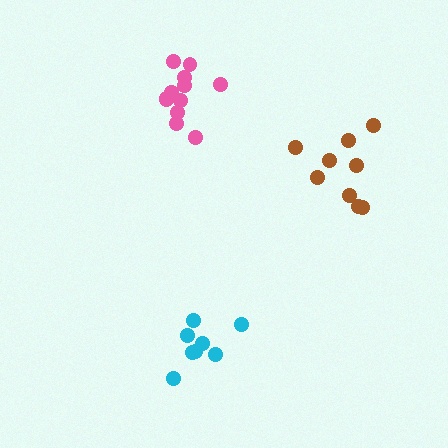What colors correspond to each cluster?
The clusters are colored: brown, pink, cyan.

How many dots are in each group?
Group 1: 9 dots, Group 2: 12 dots, Group 3: 8 dots (29 total).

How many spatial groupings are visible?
There are 3 spatial groupings.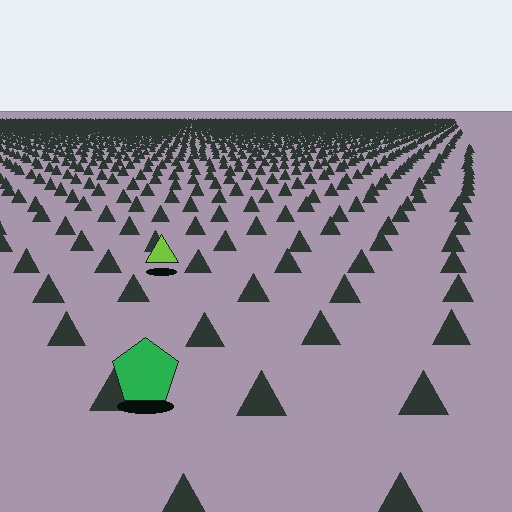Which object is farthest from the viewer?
The lime triangle is farthest from the viewer. It appears smaller and the ground texture around it is denser.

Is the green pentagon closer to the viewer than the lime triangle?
Yes. The green pentagon is closer — you can tell from the texture gradient: the ground texture is coarser near it.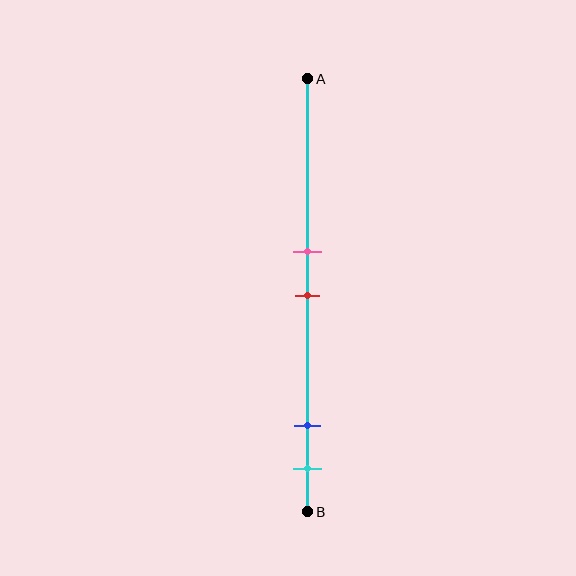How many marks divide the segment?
There are 4 marks dividing the segment.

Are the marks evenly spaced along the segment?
No, the marks are not evenly spaced.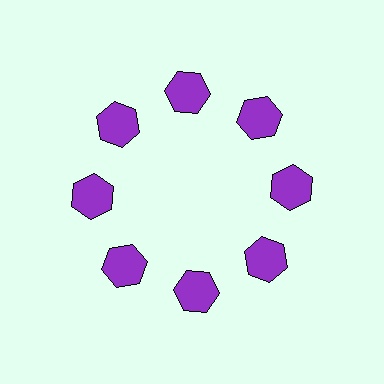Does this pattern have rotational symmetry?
Yes, this pattern has 8-fold rotational symmetry. It looks the same after rotating 45 degrees around the center.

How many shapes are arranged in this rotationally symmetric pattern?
There are 8 shapes, arranged in 8 groups of 1.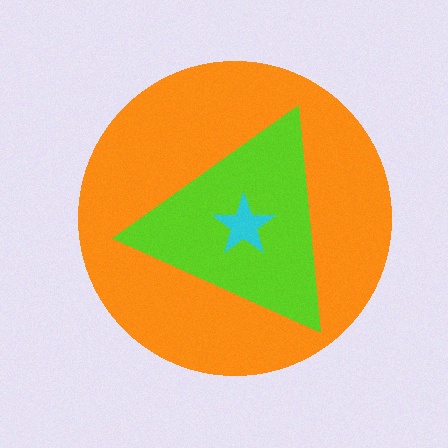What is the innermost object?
The cyan star.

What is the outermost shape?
The orange circle.